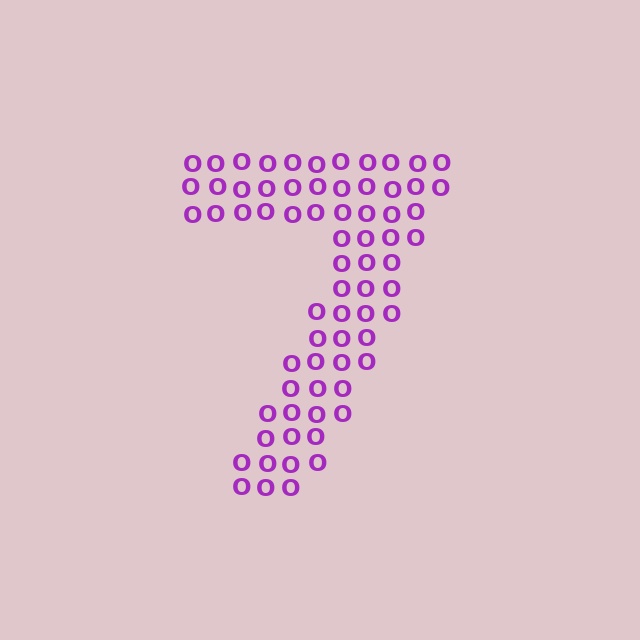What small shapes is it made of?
It is made of small letter O's.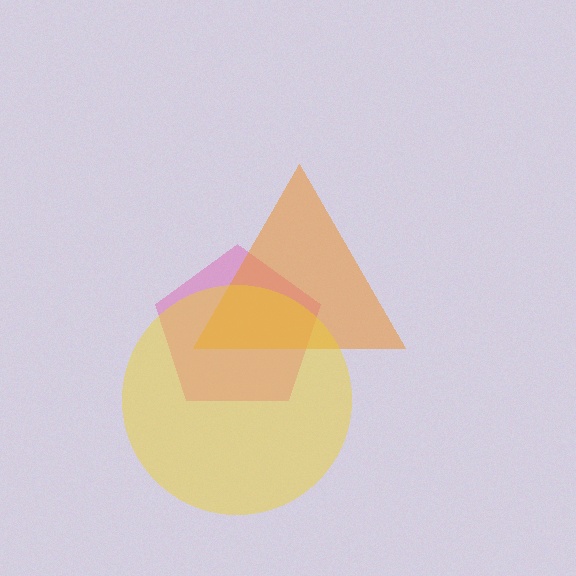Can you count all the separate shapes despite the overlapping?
Yes, there are 3 separate shapes.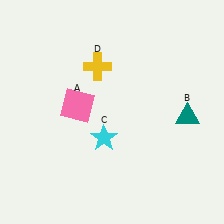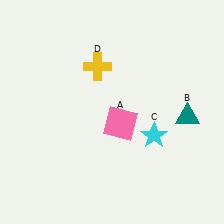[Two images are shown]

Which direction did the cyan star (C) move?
The cyan star (C) moved right.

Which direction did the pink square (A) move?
The pink square (A) moved right.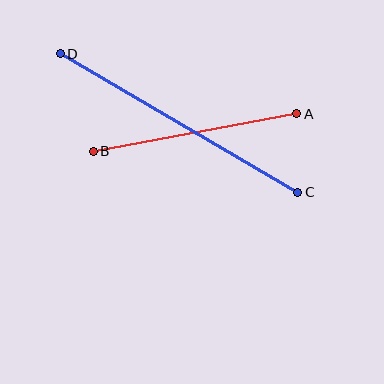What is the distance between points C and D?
The distance is approximately 275 pixels.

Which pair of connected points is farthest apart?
Points C and D are farthest apart.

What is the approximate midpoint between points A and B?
The midpoint is at approximately (195, 133) pixels.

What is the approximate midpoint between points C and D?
The midpoint is at approximately (179, 123) pixels.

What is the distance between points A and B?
The distance is approximately 207 pixels.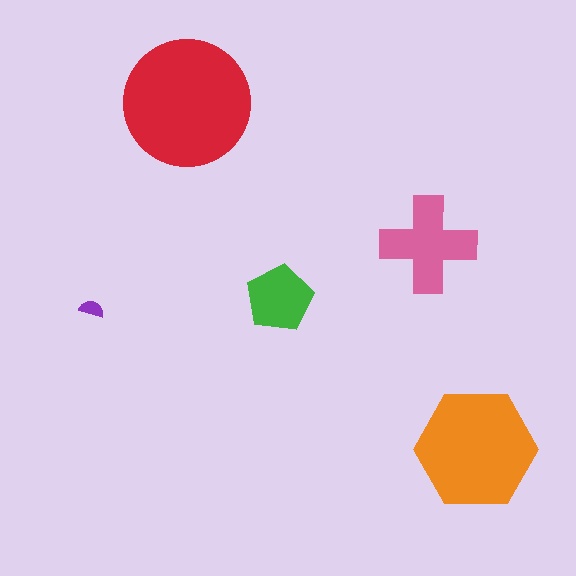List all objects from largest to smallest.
The red circle, the orange hexagon, the pink cross, the green pentagon, the purple semicircle.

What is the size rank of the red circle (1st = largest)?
1st.